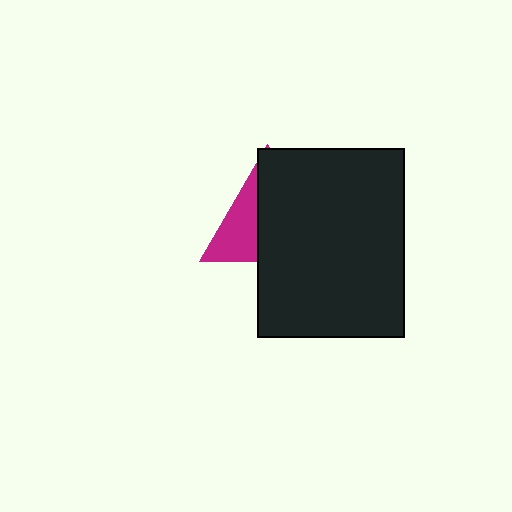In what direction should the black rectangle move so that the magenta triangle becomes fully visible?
The black rectangle should move right. That is the shortest direction to clear the overlap and leave the magenta triangle fully visible.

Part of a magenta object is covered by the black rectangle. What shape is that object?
It is a triangle.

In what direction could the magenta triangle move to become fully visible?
The magenta triangle could move left. That would shift it out from behind the black rectangle entirely.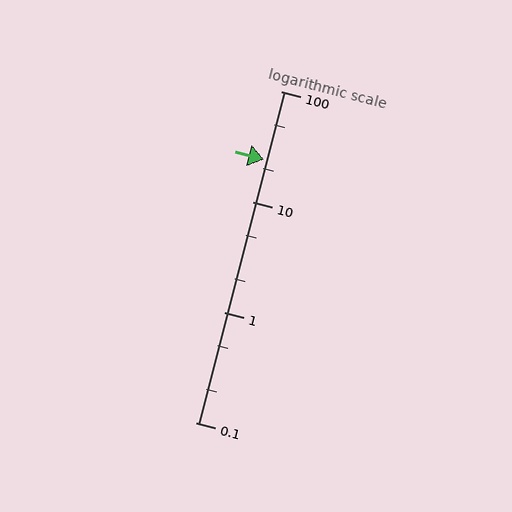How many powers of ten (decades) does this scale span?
The scale spans 3 decades, from 0.1 to 100.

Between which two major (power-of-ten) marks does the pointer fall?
The pointer is between 10 and 100.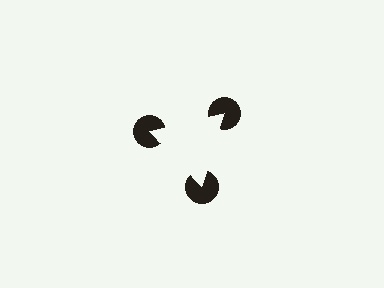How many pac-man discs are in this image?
There are 3 — one at each vertex of the illusory triangle.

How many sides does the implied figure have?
3 sides.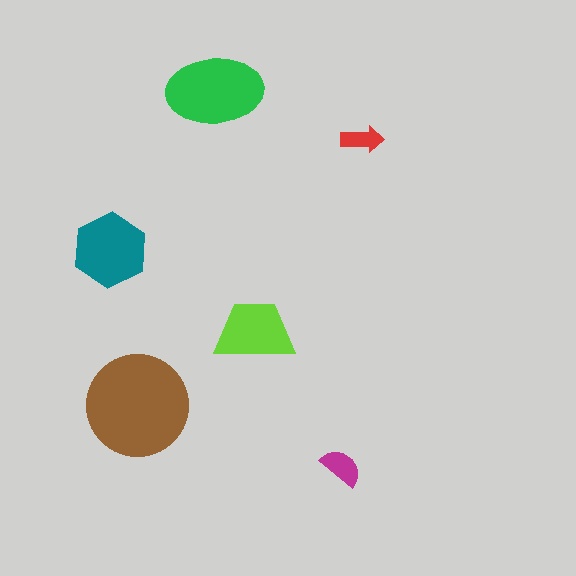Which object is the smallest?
The red arrow.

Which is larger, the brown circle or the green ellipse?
The brown circle.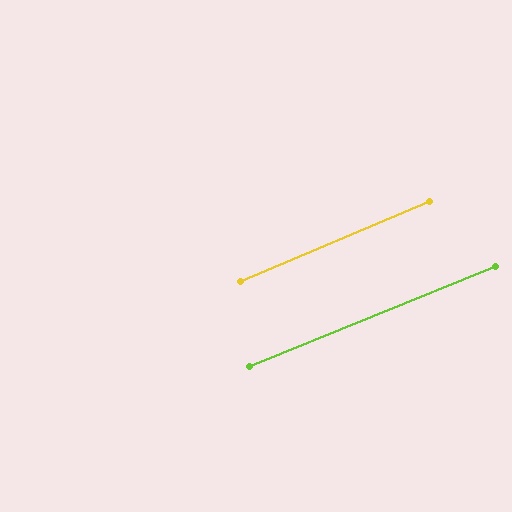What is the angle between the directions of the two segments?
Approximately 1 degree.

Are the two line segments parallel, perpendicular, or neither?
Parallel — their directions differ by only 0.8°.